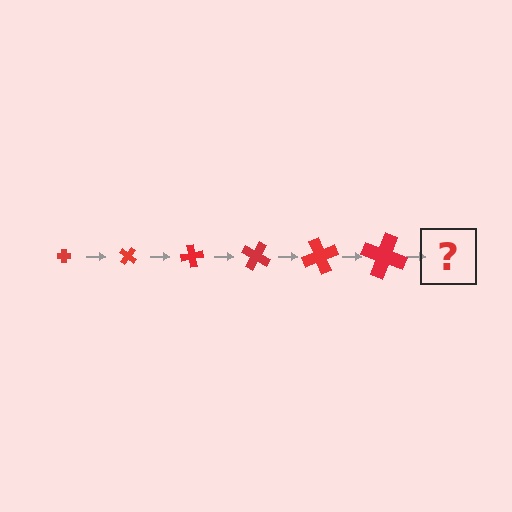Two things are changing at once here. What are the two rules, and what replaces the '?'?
The two rules are that the cross grows larger each step and it rotates 40 degrees each step. The '?' should be a cross, larger than the previous one and rotated 240 degrees from the start.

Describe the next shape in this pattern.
It should be a cross, larger than the previous one and rotated 240 degrees from the start.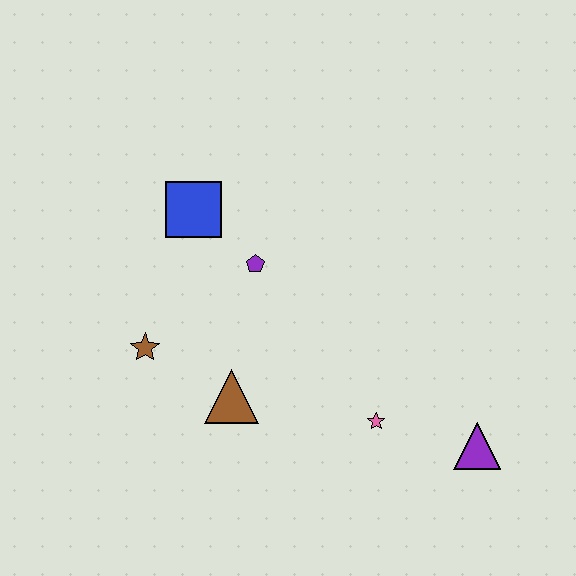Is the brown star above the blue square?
No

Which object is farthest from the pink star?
The blue square is farthest from the pink star.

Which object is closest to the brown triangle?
The brown star is closest to the brown triangle.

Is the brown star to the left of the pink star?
Yes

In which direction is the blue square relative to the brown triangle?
The blue square is above the brown triangle.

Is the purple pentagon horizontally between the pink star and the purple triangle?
No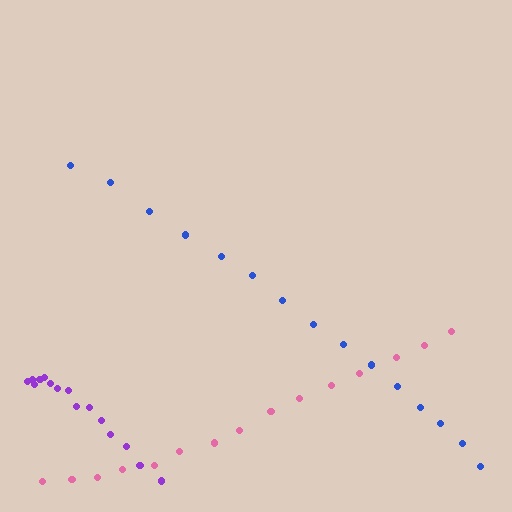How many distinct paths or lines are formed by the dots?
There are 3 distinct paths.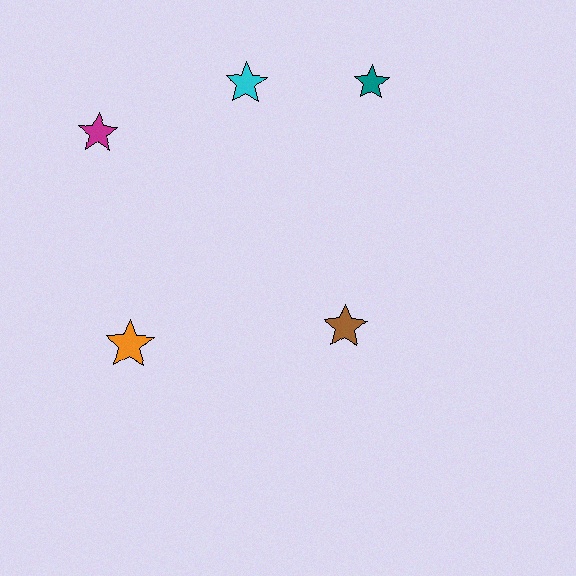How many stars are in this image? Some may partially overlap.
There are 5 stars.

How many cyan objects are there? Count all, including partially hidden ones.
There is 1 cyan object.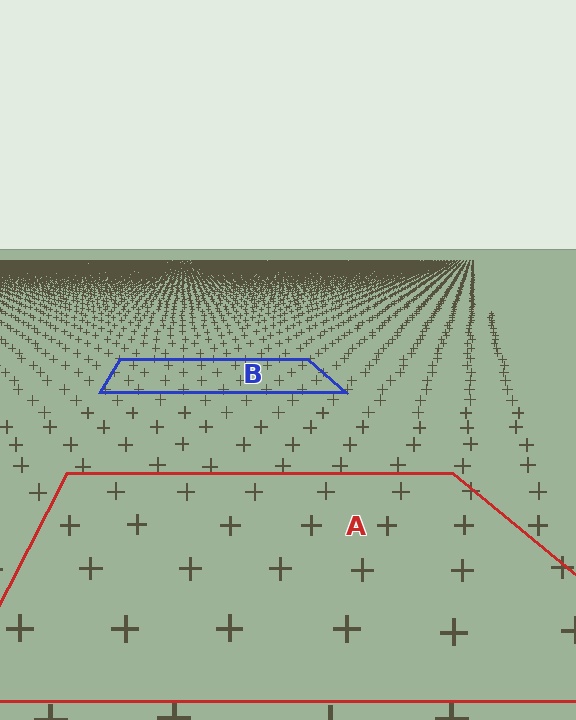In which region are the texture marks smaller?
The texture marks are smaller in region B, because it is farther away.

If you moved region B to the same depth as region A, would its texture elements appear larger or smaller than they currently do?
They would appear larger. At a closer depth, the same texture elements are projected at a bigger on-screen size.